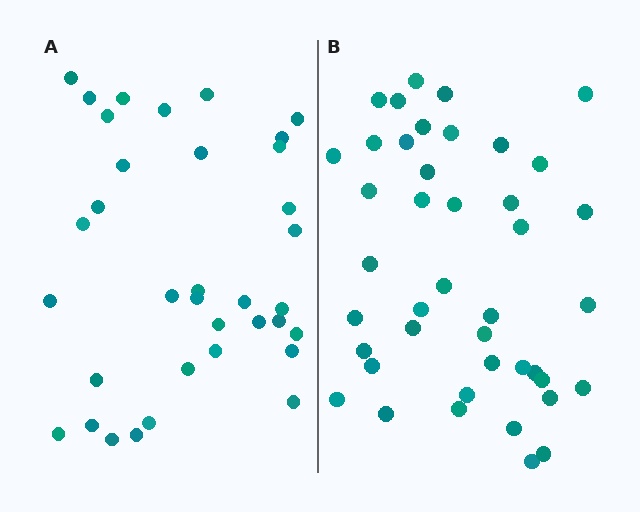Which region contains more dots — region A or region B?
Region B (the right region) has more dots.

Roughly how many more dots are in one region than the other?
Region B has roughly 8 or so more dots than region A.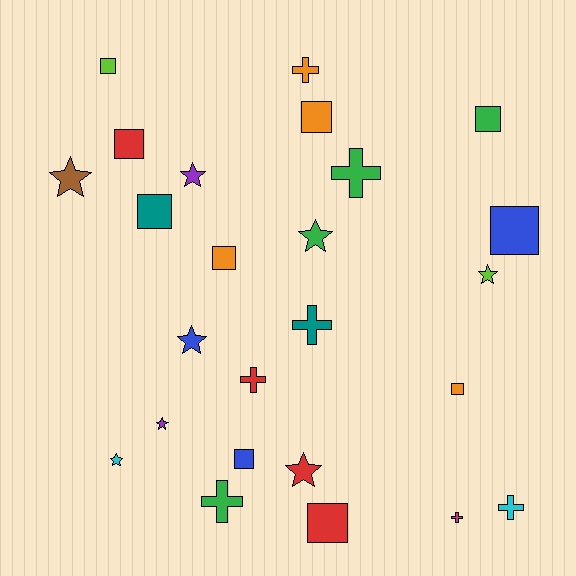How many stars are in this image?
There are 8 stars.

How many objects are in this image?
There are 25 objects.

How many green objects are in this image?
There are 4 green objects.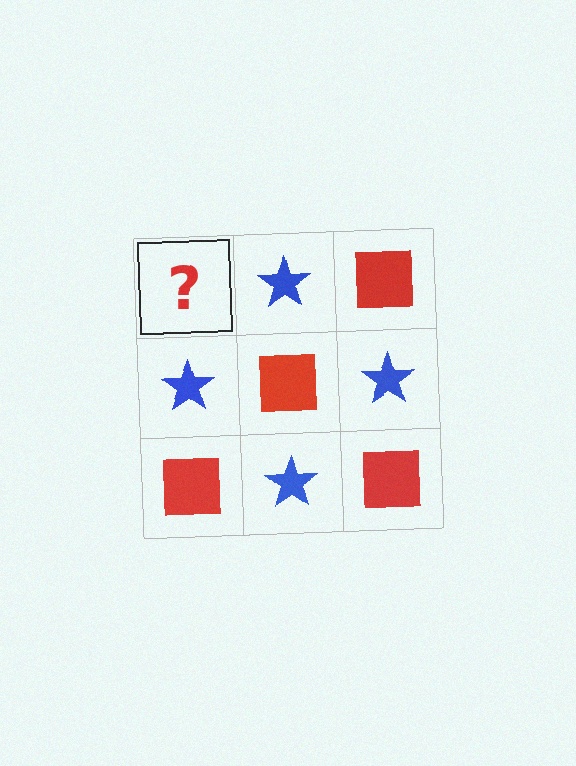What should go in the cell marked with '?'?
The missing cell should contain a red square.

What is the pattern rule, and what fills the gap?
The rule is that it alternates red square and blue star in a checkerboard pattern. The gap should be filled with a red square.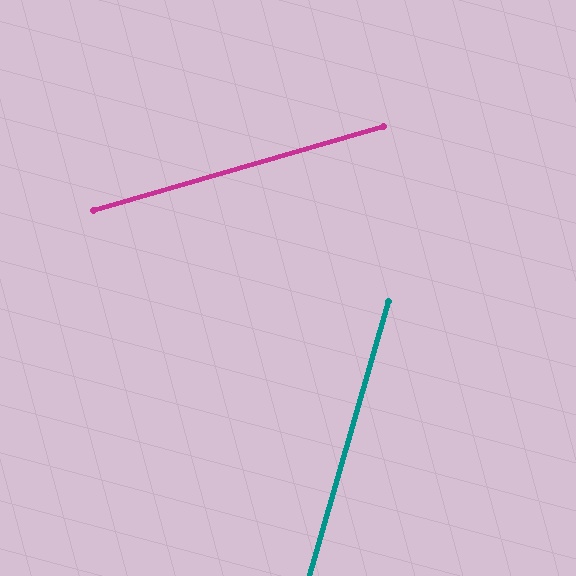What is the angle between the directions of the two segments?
Approximately 58 degrees.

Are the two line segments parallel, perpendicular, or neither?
Neither parallel nor perpendicular — they differ by about 58°.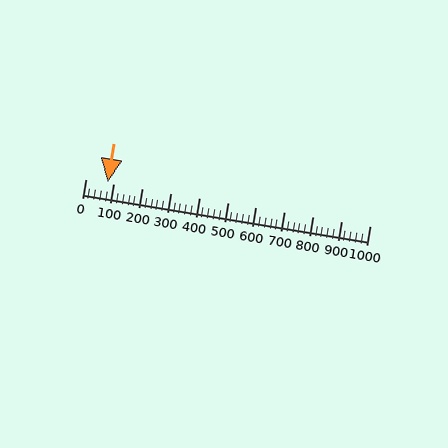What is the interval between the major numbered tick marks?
The major tick marks are spaced 100 units apart.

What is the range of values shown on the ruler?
The ruler shows values from 0 to 1000.